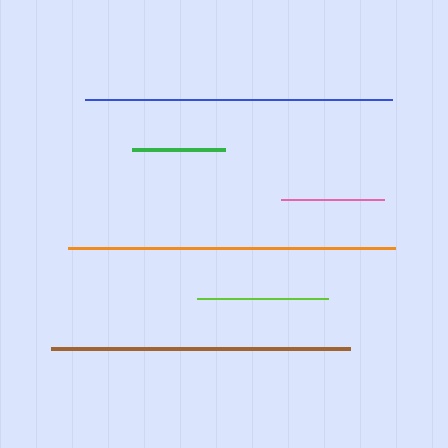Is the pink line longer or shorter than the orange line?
The orange line is longer than the pink line.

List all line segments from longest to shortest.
From longest to shortest: orange, blue, brown, lime, pink, green.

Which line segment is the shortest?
The green line is the shortest at approximately 93 pixels.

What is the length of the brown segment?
The brown segment is approximately 299 pixels long.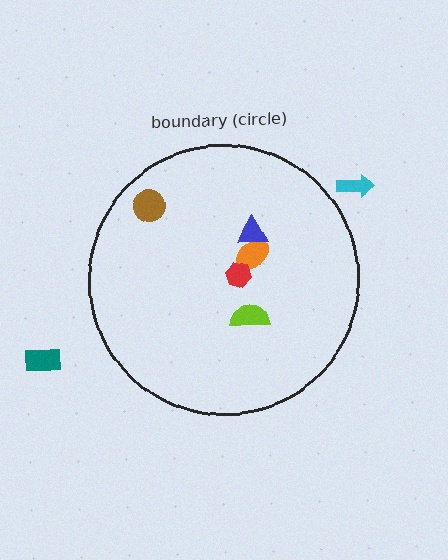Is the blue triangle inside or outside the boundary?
Inside.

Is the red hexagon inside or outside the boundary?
Inside.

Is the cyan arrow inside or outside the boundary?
Outside.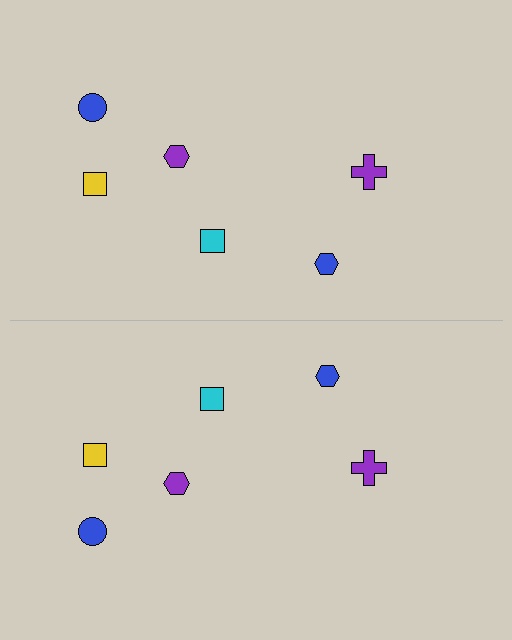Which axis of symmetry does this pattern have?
The pattern has a horizontal axis of symmetry running through the center of the image.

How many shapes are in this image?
There are 12 shapes in this image.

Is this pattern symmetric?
Yes, this pattern has bilateral (reflection) symmetry.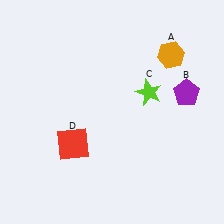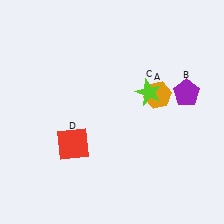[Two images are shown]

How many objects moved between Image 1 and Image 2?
1 object moved between the two images.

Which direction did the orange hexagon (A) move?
The orange hexagon (A) moved down.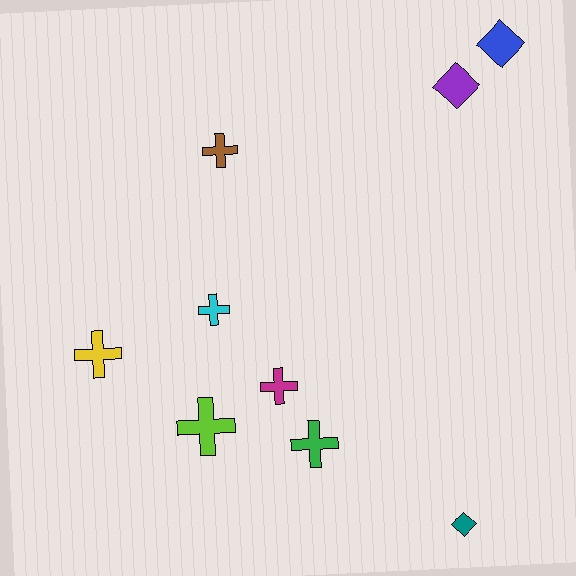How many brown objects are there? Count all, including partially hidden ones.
There is 1 brown object.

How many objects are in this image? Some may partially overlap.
There are 9 objects.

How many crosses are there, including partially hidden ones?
There are 6 crosses.